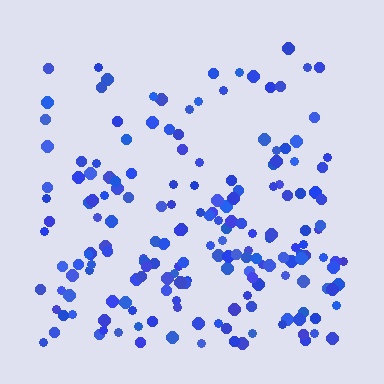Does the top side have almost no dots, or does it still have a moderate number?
Still a moderate number, just noticeably fewer than the bottom.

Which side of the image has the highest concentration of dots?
The bottom.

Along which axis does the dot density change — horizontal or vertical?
Vertical.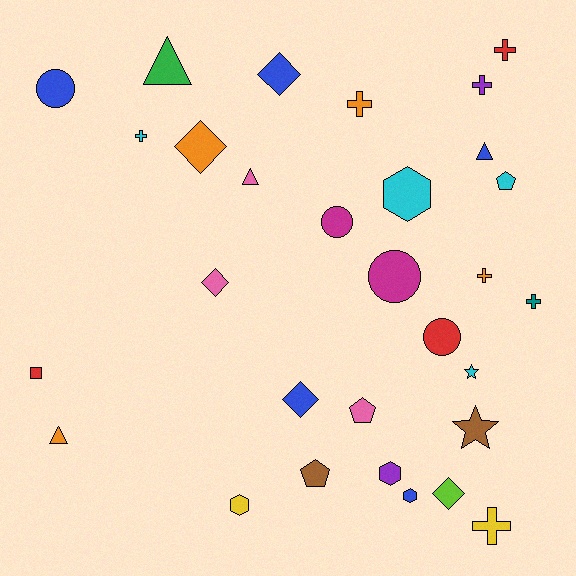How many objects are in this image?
There are 30 objects.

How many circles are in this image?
There are 4 circles.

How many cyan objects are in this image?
There are 4 cyan objects.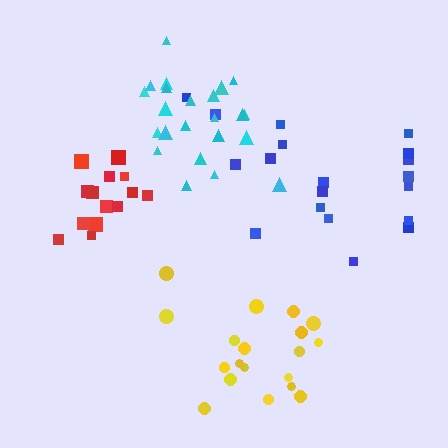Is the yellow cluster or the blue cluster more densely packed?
Yellow.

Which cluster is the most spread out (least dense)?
Blue.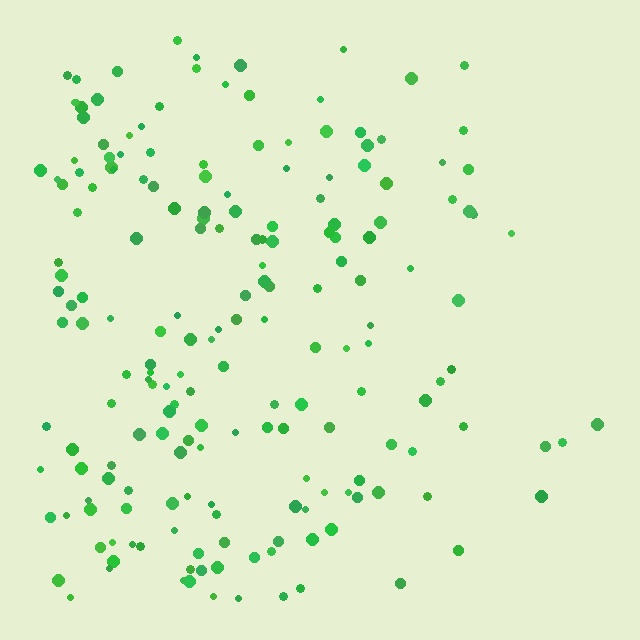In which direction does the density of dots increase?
From right to left, with the left side densest.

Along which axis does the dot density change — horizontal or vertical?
Horizontal.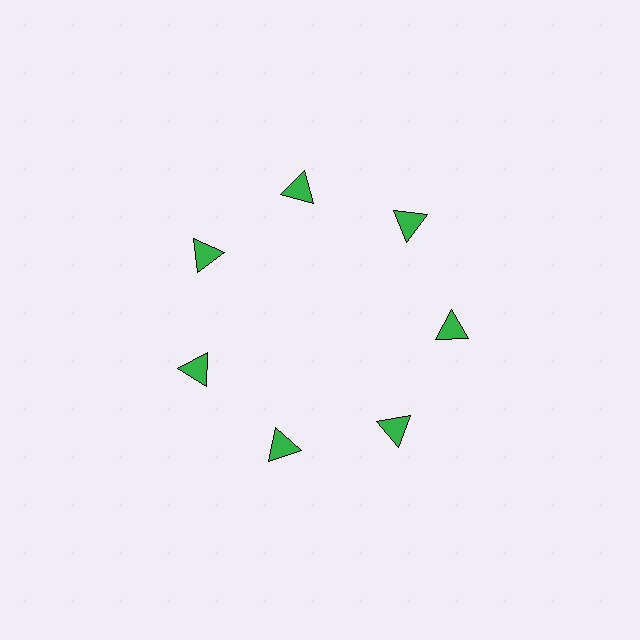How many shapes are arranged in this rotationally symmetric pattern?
There are 7 shapes, arranged in 7 groups of 1.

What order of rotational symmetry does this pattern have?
This pattern has 7-fold rotational symmetry.